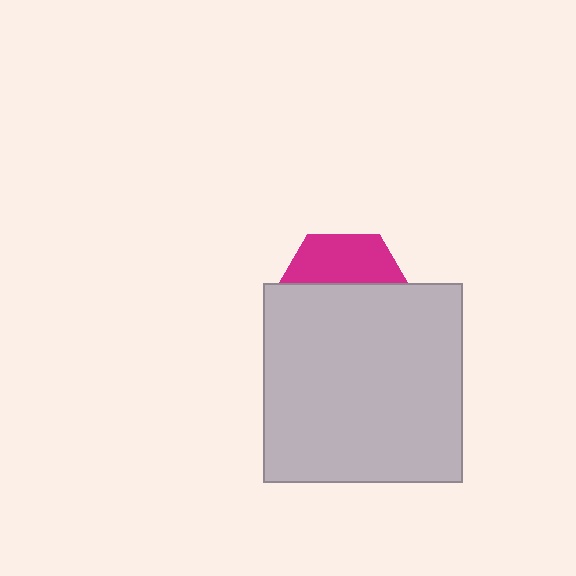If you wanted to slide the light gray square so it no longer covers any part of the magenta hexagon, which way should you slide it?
Slide it down — that is the most direct way to separate the two shapes.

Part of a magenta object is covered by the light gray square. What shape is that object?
It is a hexagon.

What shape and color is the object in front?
The object in front is a light gray square.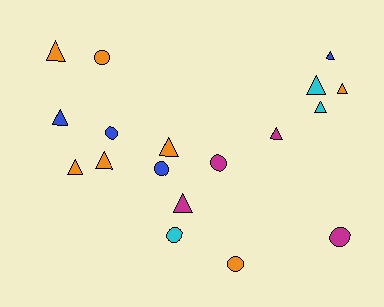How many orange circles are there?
There are 2 orange circles.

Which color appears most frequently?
Orange, with 7 objects.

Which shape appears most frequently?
Triangle, with 11 objects.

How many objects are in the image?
There are 18 objects.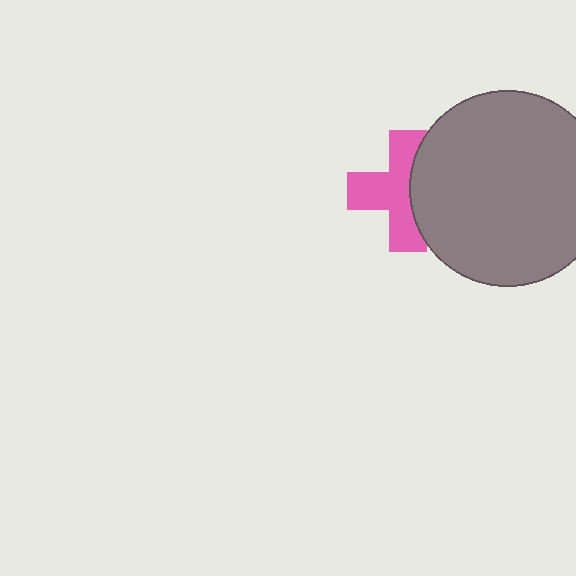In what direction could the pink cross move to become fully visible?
The pink cross could move left. That would shift it out from behind the gray circle entirely.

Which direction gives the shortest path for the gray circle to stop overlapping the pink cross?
Moving right gives the shortest separation.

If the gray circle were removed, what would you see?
You would see the complete pink cross.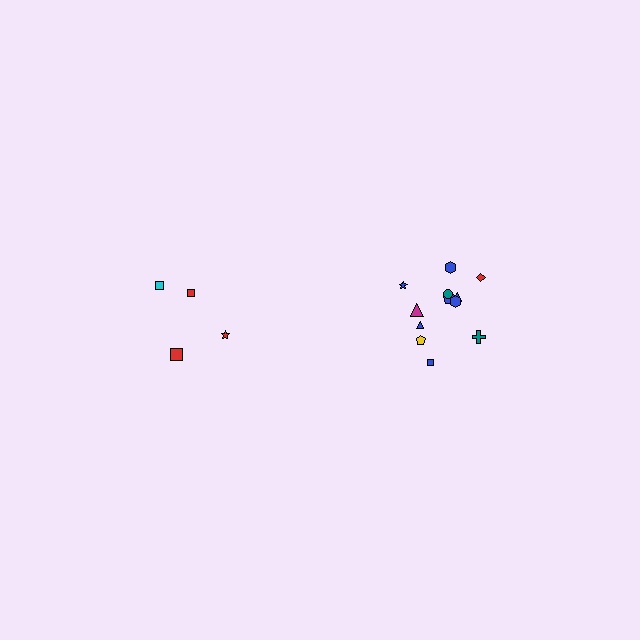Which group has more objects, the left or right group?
The right group.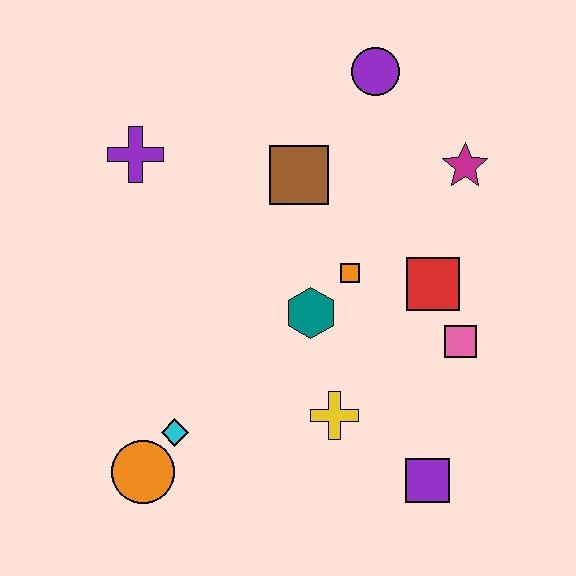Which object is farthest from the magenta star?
The orange circle is farthest from the magenta star.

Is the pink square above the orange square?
No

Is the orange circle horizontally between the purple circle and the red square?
No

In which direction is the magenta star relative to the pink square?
The magenta star is above the pink square.